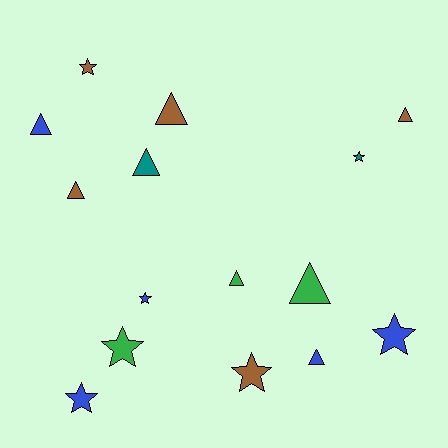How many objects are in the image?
There are 15 objects.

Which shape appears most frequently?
Triangle, with 8 objects.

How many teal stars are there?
There is 1 teal star.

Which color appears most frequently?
Brown, with 5 objects.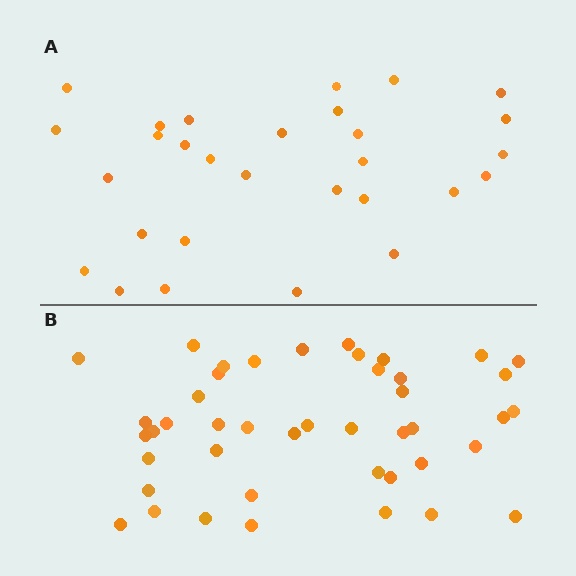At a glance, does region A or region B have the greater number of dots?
Region B (the bottom region) has more dots.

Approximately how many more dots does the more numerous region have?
Region B has approximately 15 more dots than region A.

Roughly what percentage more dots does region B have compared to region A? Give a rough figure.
About 50% more.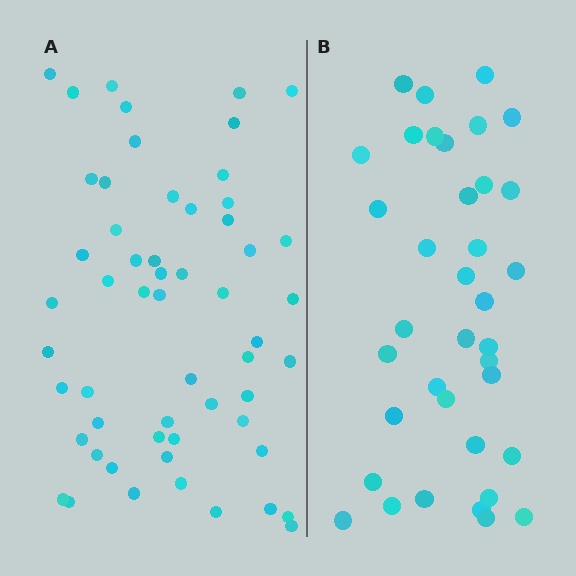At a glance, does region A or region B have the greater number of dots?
Region A (the left region) has more dots.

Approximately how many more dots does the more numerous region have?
Region A has approximately 20 more dots than region B.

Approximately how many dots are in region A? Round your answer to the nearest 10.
About 60 dots. (The exact count is 56, which rounds to 60.)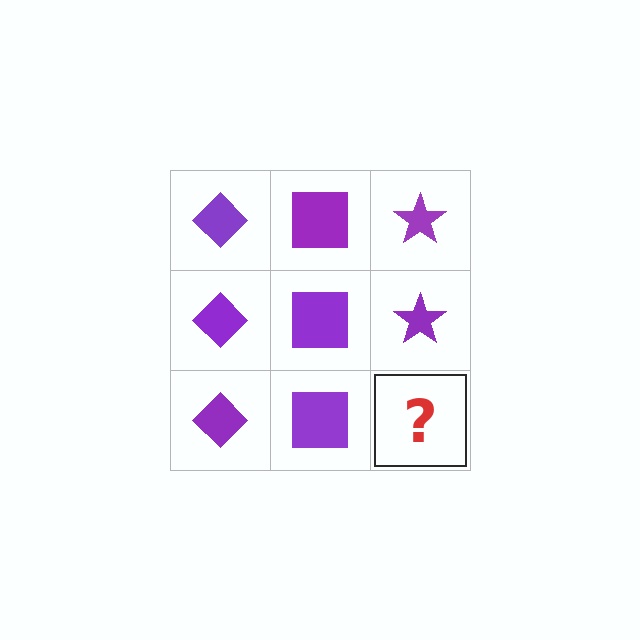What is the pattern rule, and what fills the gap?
The rule is that each column has a consistent shape. The gap should be filled with a purple star.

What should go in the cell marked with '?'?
The missing cell should contain a purple star.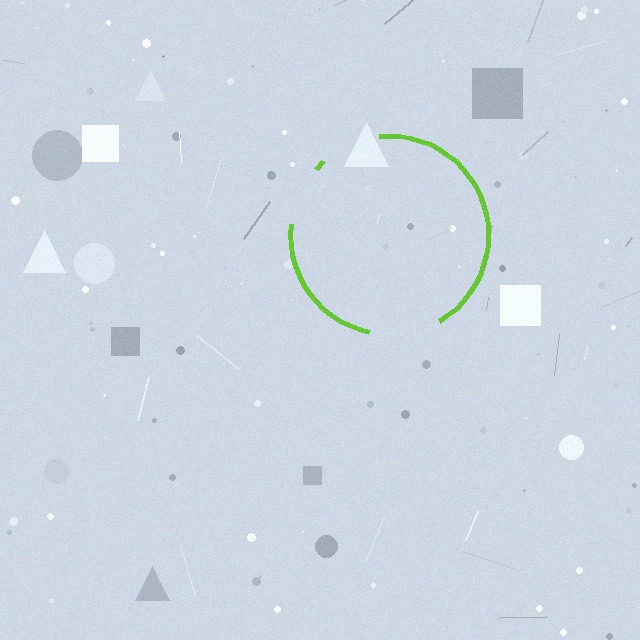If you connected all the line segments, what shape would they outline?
They would outline a circle.